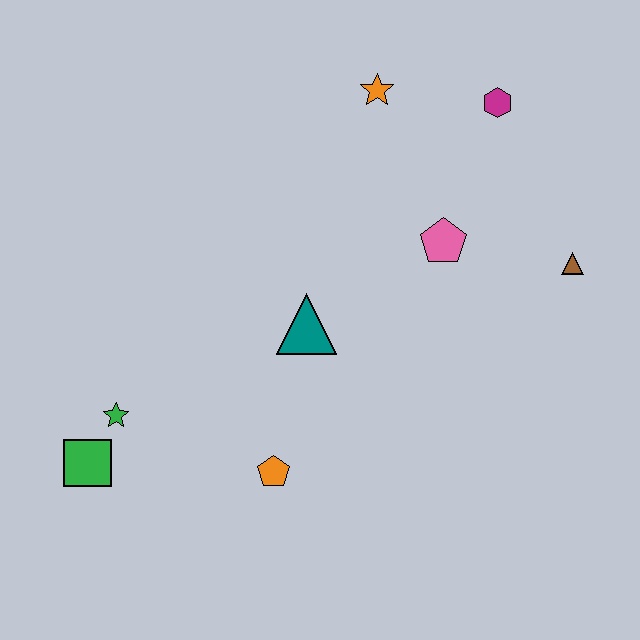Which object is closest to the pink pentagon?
The brown triangle is closest to the pink pentagon.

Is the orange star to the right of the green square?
Yes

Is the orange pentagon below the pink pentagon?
Yes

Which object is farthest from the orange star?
The green square is farthest from the orange star.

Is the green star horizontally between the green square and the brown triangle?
Yes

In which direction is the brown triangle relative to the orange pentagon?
The brown triangle is to the right of the orange pentagon.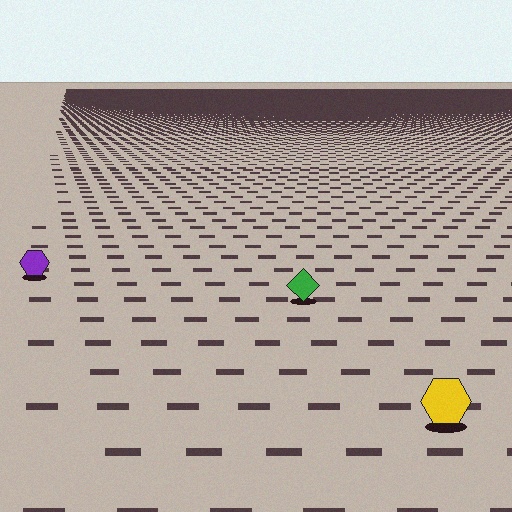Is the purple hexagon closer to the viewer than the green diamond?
No. The green diamond is closer — you can tell from the texture gradient: the ground texture is coarser near it.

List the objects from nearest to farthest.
From nearest to farthest: the yellow hexagon, the green diamond, the purple hexagon.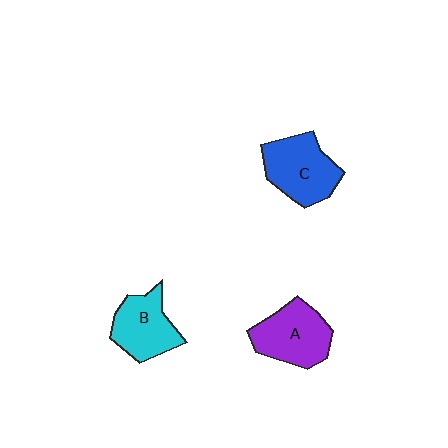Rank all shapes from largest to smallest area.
From largest to smallest: C (blue), A (purple), B (cyan).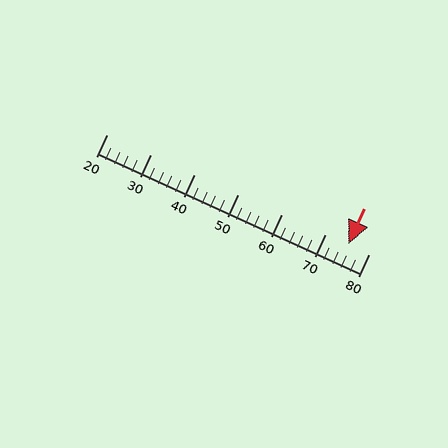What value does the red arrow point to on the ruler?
The red arrow points to approximately 75.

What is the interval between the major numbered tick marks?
The major tick marks are spaced 10 units apart.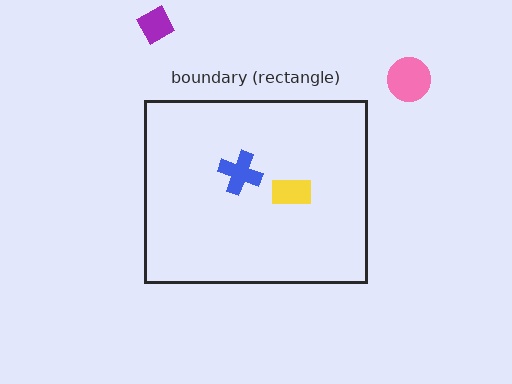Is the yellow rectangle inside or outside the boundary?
Inside.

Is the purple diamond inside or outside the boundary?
Outside.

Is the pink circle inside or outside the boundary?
Outside.